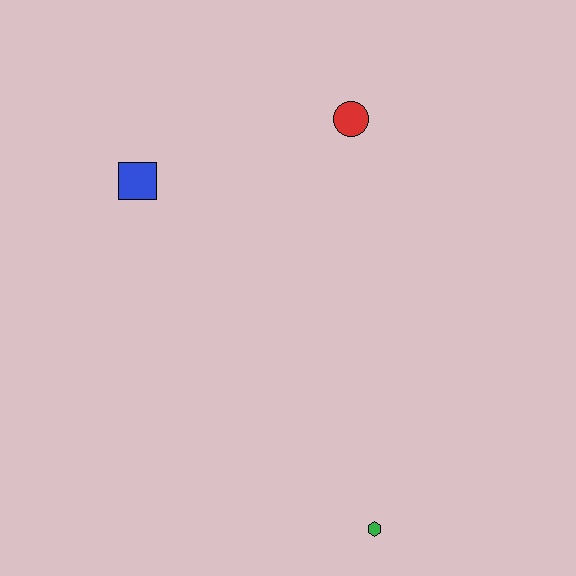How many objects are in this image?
There are 3 objects.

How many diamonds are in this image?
There are no diamonds.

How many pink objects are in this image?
There are no pink objects.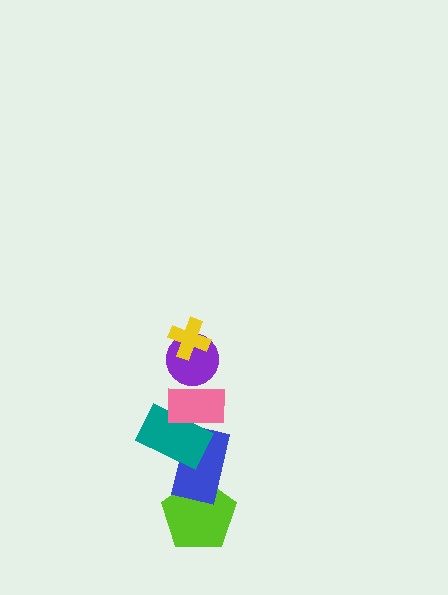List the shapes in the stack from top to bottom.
From top to bottom: the yellow cross, the purple circle, the pink rectangle, the teal rectangle, the blue rectangle, the lime pentagon.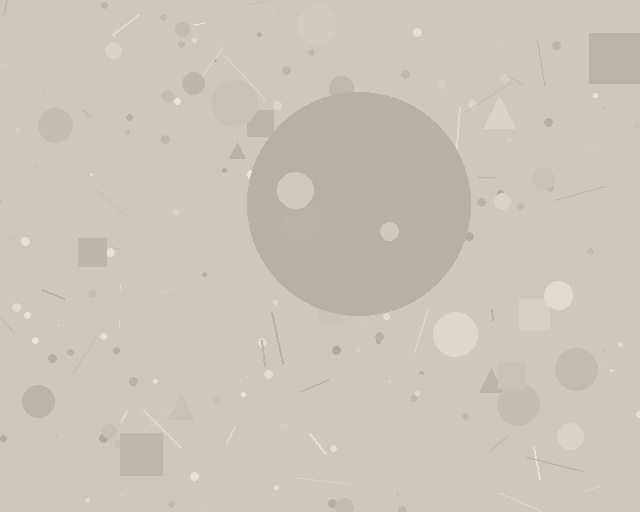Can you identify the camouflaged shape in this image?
The camouflaged shape is a circle.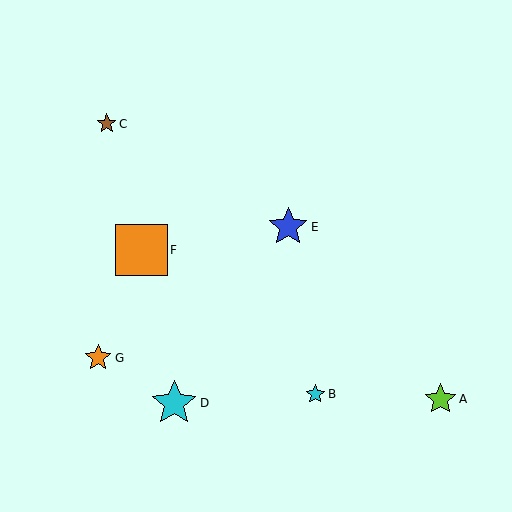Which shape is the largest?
The orange square (labeled F) is the largest.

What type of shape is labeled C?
Shape C is a brown star.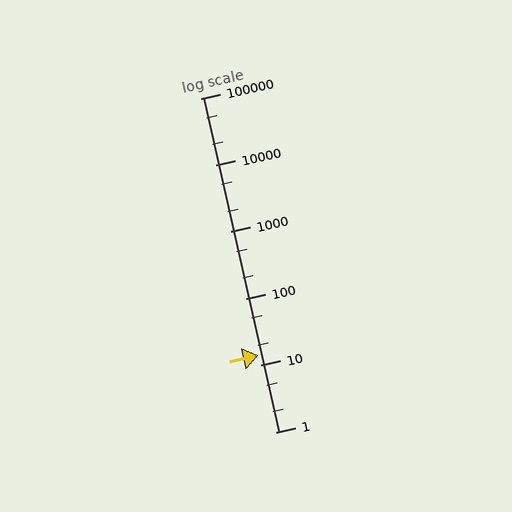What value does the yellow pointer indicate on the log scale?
The pointer indicates approximately 14.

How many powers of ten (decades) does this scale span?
The scale spans 5 decades, from 1 to 100000.